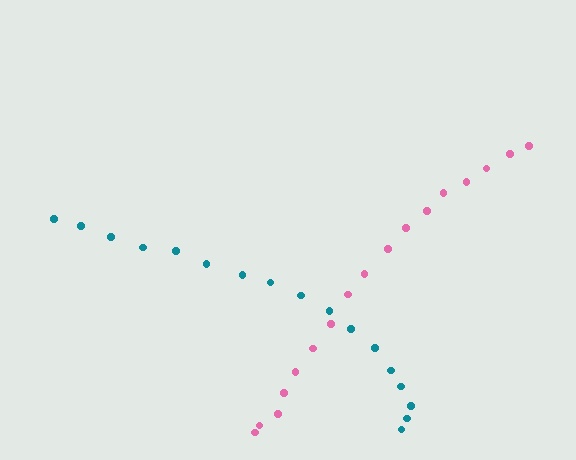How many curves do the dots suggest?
There are 2 distinct paths.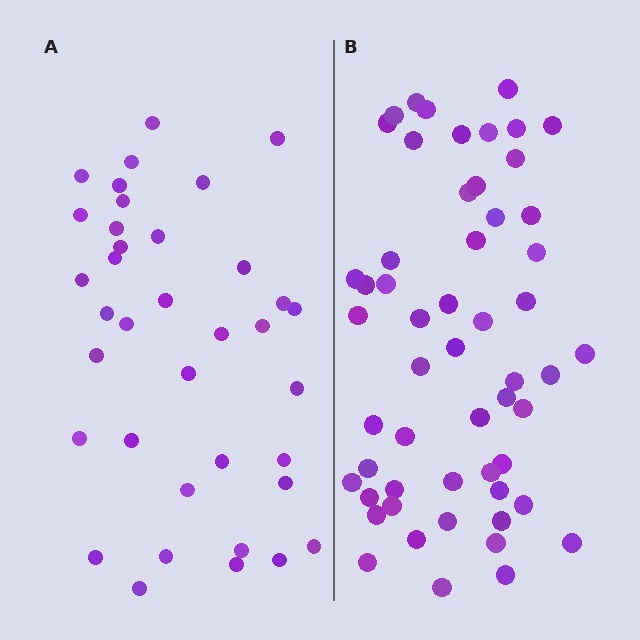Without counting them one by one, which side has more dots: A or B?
Region B (the right region) has more dots.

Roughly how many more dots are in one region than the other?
Region B has approximately 20 more dots than region A.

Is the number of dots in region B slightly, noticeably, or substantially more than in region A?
Region B has substantially more. The ratio is roughly 1.5 to 1.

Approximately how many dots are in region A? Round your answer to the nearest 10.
About 40 dots. (The exact count is 37, which rounds to 40.)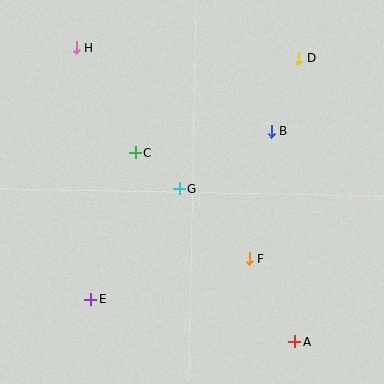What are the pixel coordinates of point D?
Point D is at (298, 58).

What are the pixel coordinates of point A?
Point A is at (295, 342).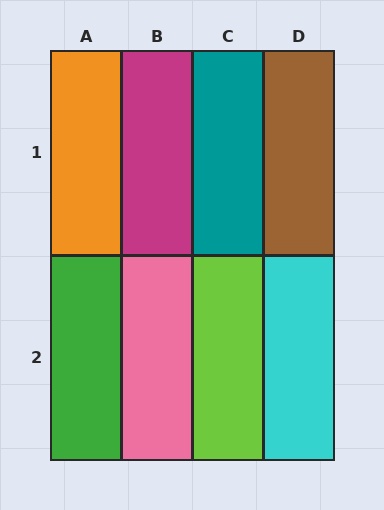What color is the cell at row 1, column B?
Magenta.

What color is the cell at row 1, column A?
Orange.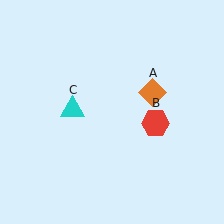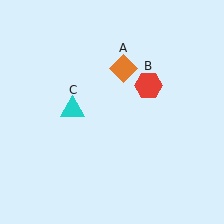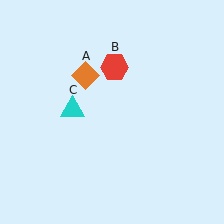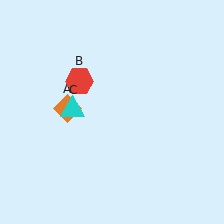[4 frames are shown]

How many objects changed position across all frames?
2 objects changed position: orange diamond (object A), red hexagon (object B).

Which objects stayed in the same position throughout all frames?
Cyan triangle (object C) remained stationary.